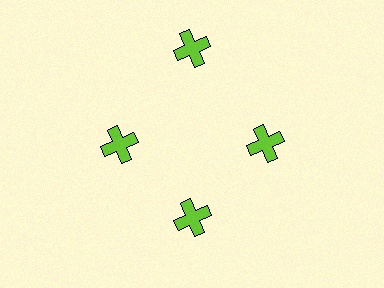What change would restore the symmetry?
The symmetry would be restored by moving it inward, back onto the ring so that all 4 crosses sit at equal angles and equal distance from the center.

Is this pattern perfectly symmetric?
No. The 4 lime crosses are arranged in a ring, but one element near the 12 o'clock position is pushed outward from the center, breaking the 4-fold rotational symmetry.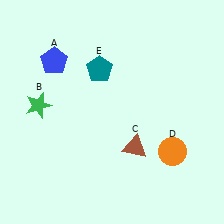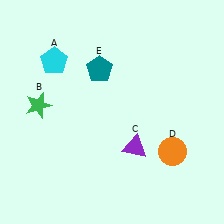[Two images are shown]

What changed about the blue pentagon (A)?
In Image 1, A is blue. In Image 2, it changed to cyan.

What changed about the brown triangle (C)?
In Image 1, C is brown. In Image 2, it changed to purple.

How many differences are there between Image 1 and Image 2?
There are 2 differences between the two images.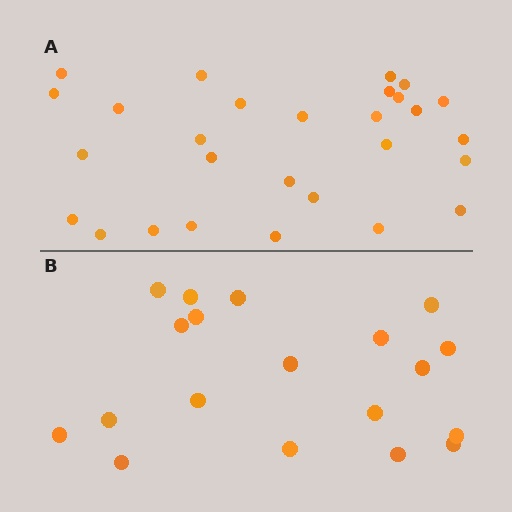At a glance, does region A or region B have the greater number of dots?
Region A (the top region) has more dots.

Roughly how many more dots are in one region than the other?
Region A has roughly 8 or so more dots than region B.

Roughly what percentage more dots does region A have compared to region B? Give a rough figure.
About 45% more.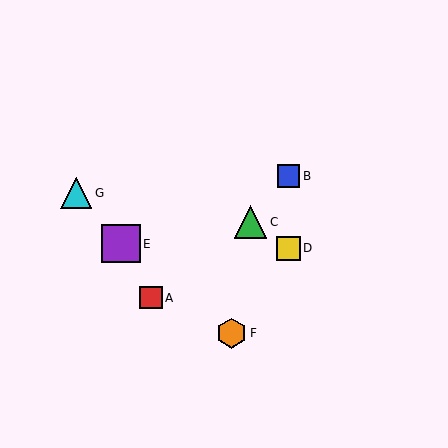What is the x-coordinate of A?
Object A is at x≈151.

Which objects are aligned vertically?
Objects B, D are aligned vertically.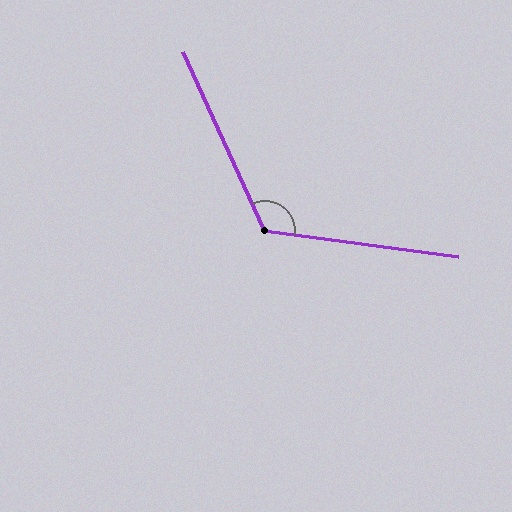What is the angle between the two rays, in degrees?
Approximately 122 degrees.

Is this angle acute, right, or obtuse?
It is obtuse.